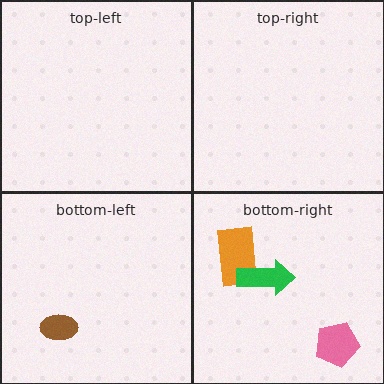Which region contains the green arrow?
The bottom-right region.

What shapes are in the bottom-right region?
The orange rectangle, the green arrow, the pink pentagon.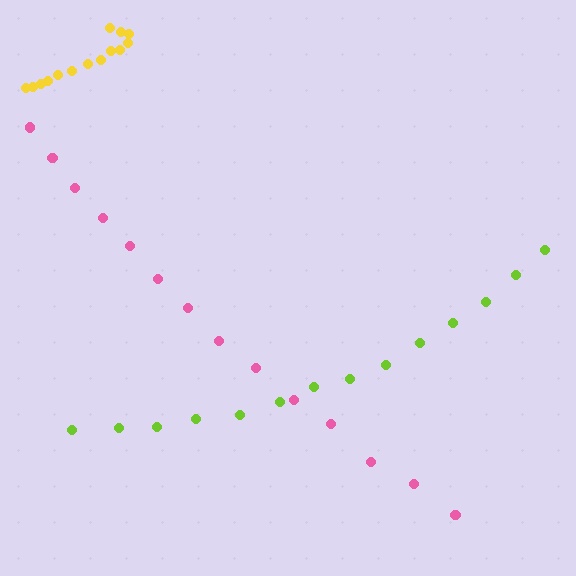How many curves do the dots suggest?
There are 3 distinct paths.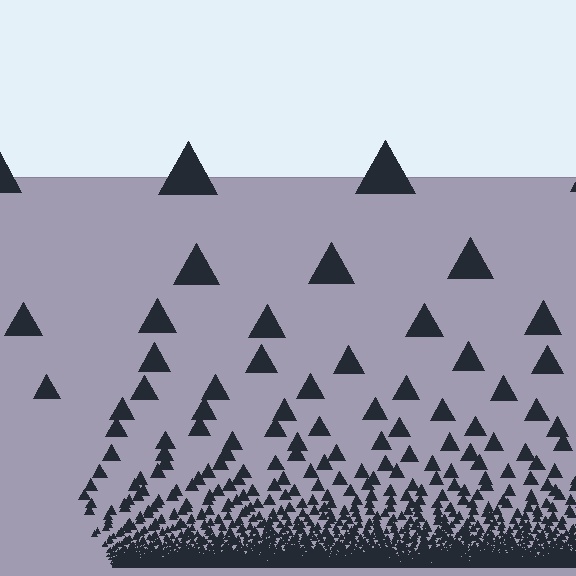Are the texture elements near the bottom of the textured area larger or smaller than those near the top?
Smaller. The gradient is inverted — elements near the bottom are smaller and denser.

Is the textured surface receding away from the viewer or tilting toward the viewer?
The surface appears to tilt toward the viewer. Texture elements get larger and sparser toward the top.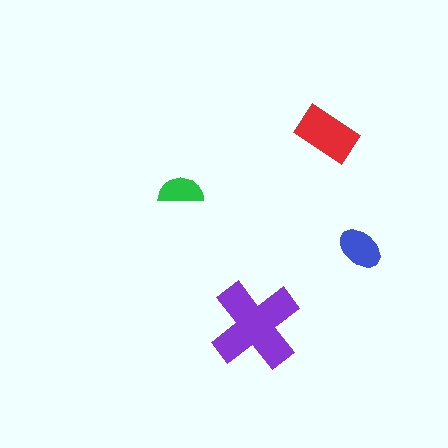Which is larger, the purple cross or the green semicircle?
The purple cross.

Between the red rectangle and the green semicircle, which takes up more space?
The red rectangle.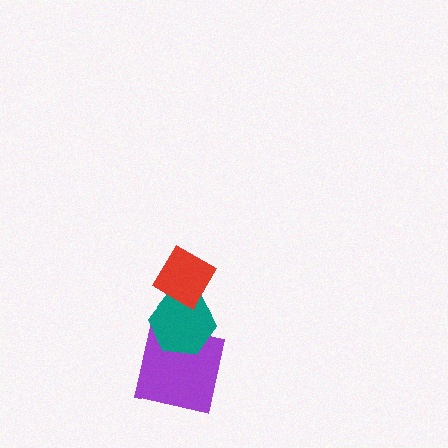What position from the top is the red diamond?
The red diamond is 1st from the top.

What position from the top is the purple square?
The purple square is 3rd from the top.